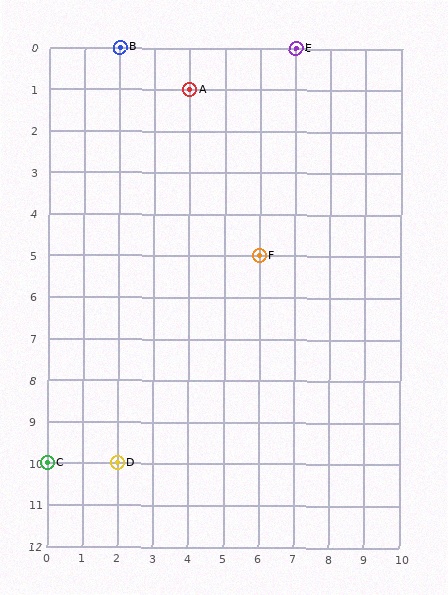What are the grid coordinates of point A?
Point A is at grid coordinates (4, 1).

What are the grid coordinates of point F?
Point F is at grid coordinates (6, 5).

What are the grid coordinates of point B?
Point B is at grid coordinates (2, 0).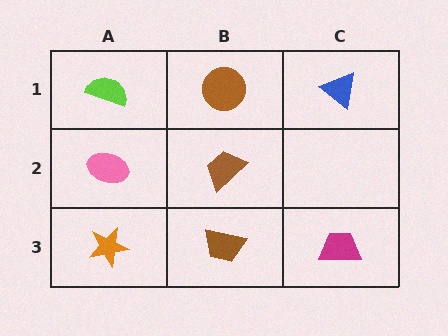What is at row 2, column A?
A pink ellipse.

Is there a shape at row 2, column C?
No, that cell is empty.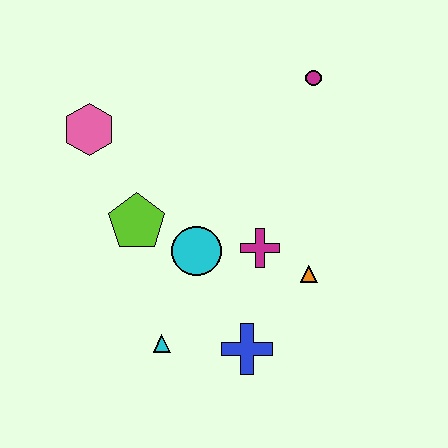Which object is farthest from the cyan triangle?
The magenta circle is farthest from the cyan triangle.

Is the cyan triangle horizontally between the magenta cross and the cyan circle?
No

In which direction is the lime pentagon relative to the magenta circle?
The lime pentagon is to the left of the magenta circle.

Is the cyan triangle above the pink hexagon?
No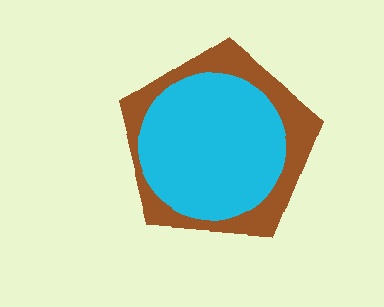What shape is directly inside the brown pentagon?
The cyan circle.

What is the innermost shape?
The cyan circle.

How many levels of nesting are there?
2.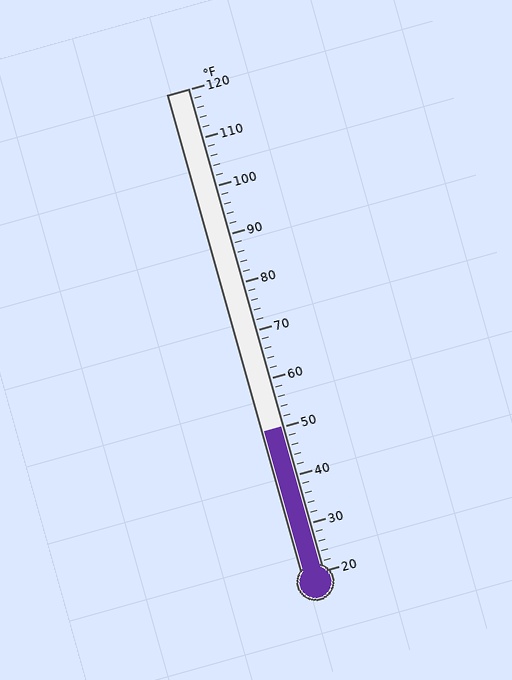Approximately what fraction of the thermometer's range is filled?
The thermometer is filled to approximately 30% of its range.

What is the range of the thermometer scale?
The thermometer scale ranges from 20°F to 120°F.